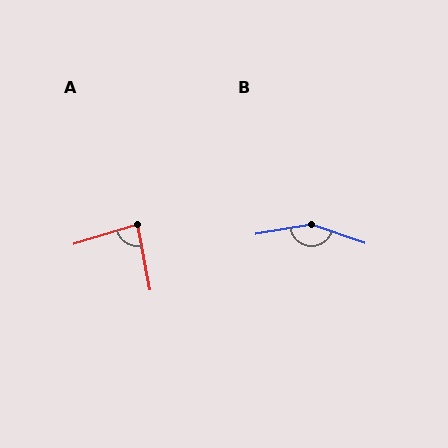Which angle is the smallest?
A, at approximately 84 degrees.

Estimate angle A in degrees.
Approximately 84 degrees.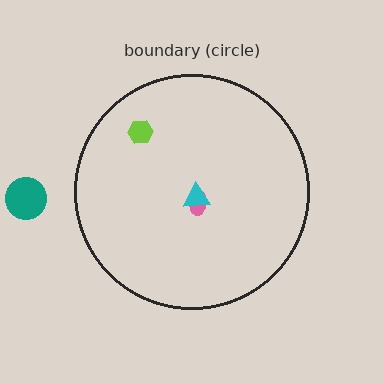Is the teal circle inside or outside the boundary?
Outside.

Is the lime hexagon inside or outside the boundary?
Inside.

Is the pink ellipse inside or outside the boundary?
Inside.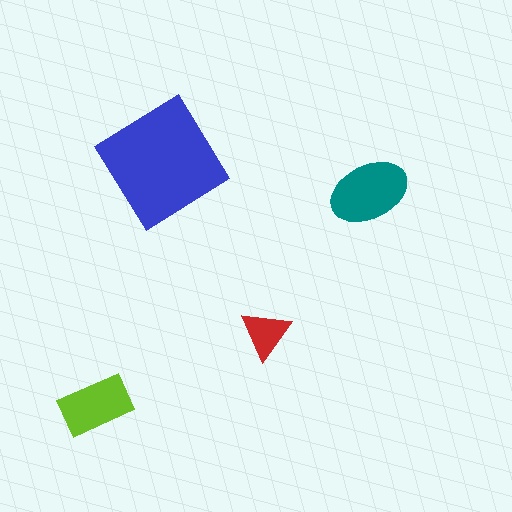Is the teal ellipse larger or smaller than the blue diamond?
Smaller.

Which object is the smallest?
The red triangle.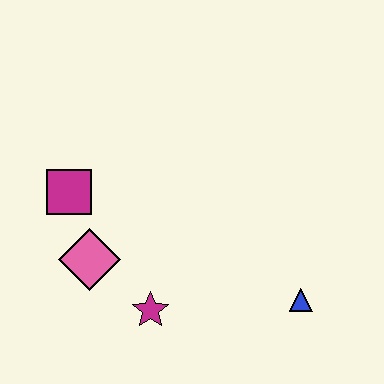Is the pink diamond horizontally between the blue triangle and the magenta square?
Yes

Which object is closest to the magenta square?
The pink diamond is closest to the magenta square.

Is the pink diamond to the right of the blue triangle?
No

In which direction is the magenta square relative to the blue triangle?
The magenta square is to the left of the blue triangle.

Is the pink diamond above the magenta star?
Yes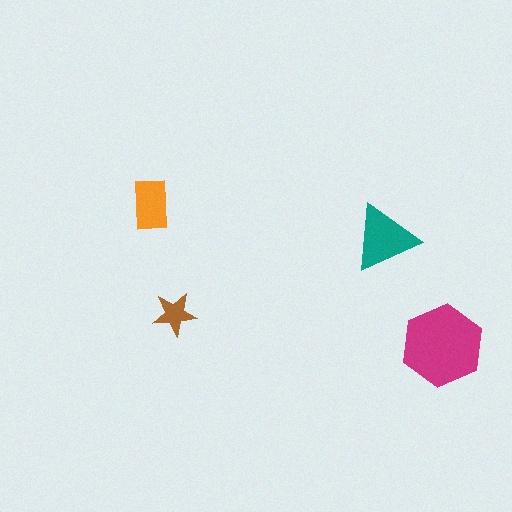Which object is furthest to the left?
The orange rectangle is leftmost.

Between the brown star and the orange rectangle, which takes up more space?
The orange rectangle.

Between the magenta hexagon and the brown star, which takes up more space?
The magenta hexagon.